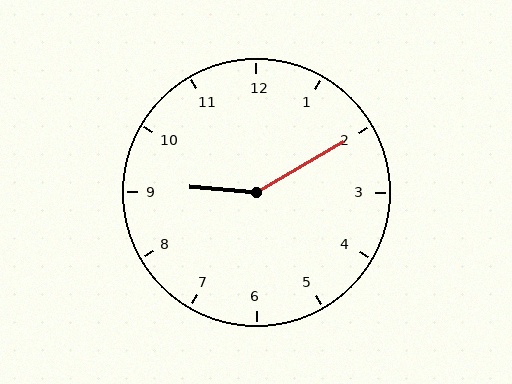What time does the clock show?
9:10.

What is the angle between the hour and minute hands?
Approximately 145 degrees.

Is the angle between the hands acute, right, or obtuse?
It is obtuse.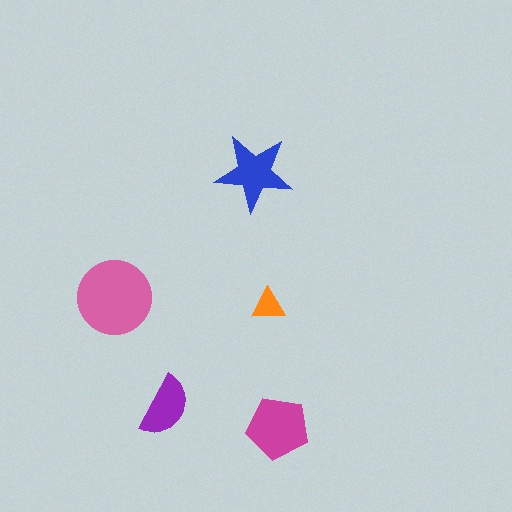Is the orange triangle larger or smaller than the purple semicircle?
Smaller.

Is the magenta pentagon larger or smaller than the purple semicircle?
Larger.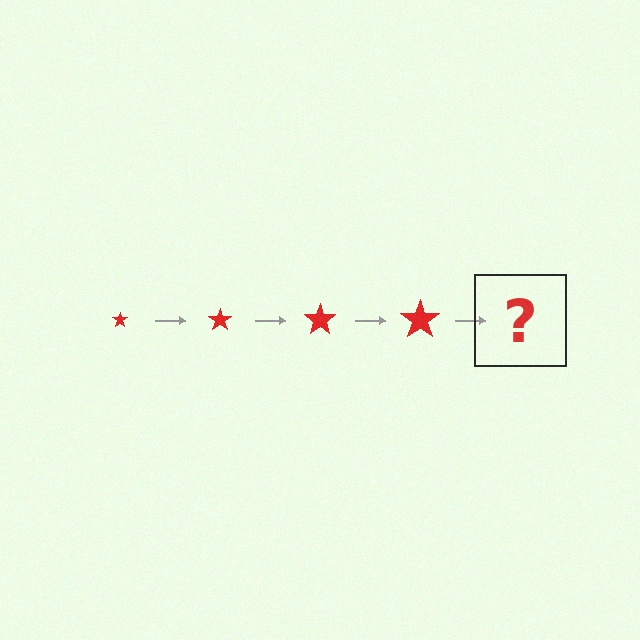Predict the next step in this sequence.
The next step is a red star, larger than the previous one.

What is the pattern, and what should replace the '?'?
The pattern is that the star gets progressively larger each step. The '?' should be a red star, larger than the previous one.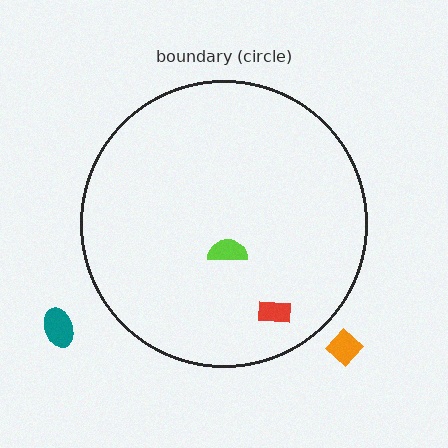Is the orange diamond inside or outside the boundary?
Outside.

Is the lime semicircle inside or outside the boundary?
Inside.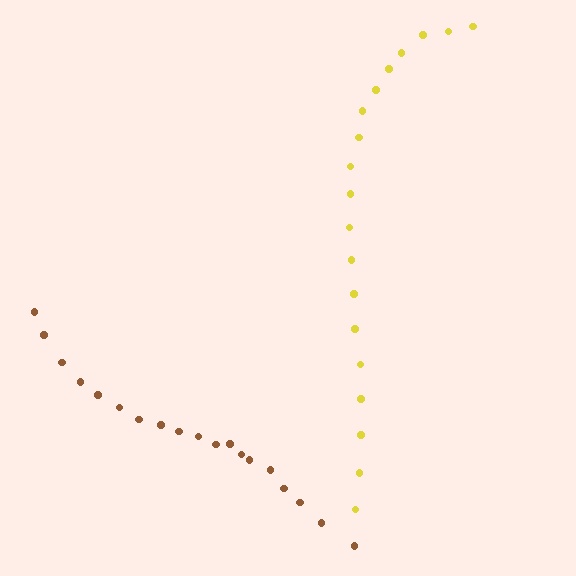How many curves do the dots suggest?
There are 2 distinct paths.